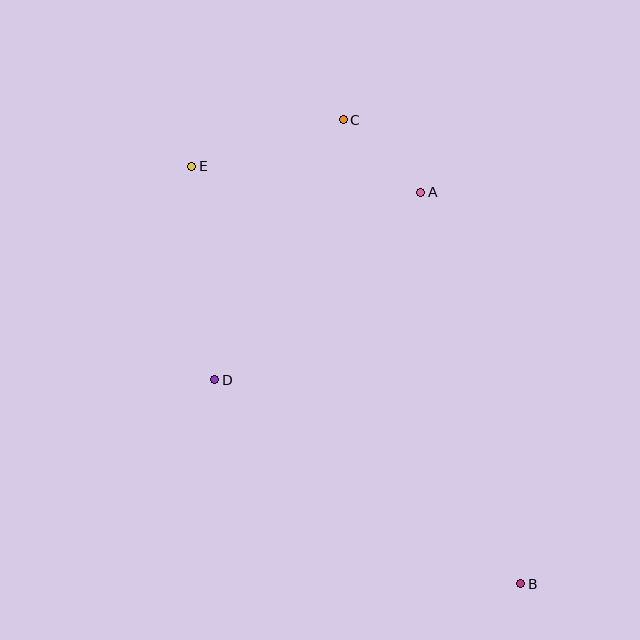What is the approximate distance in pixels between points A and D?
The distance between A and D is approximately 279 pixels.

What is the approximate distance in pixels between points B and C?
The distance between B and C is approximately 497 pixels.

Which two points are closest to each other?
Points A and C are closest to each other.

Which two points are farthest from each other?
Points B and E are farthest from each other.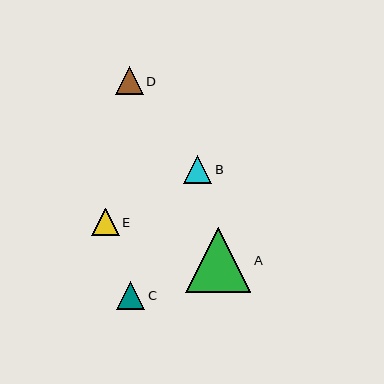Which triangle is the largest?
Triangle A is the largest with a size of approximately 66 pixels.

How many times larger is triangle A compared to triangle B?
Triangle A is approximately 2.3 times the size of triangle B.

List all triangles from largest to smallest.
From largest to smallest: A, B, D, C, E.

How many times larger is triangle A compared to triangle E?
Triangle A is approximately 2.4 times the size of triangle E.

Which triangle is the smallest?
Triangle E is the smallest with a size of approximately 28 pixels.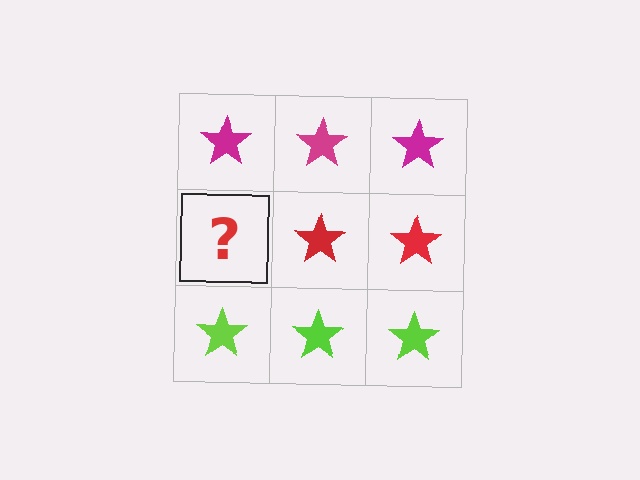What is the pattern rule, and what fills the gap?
The rule is that each row has a consistent color. The gap should be filled with a red star.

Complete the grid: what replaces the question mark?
The question mark should be replaced with a red star.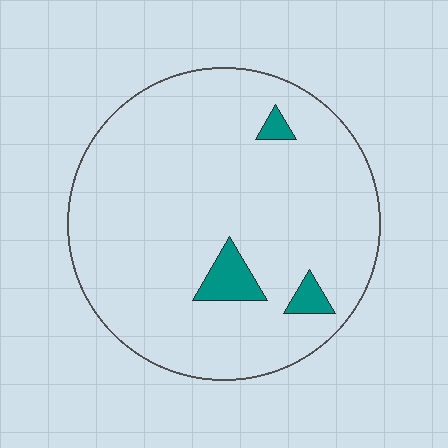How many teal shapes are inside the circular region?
3.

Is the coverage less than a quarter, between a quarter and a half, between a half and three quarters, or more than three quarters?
Less than a quarter.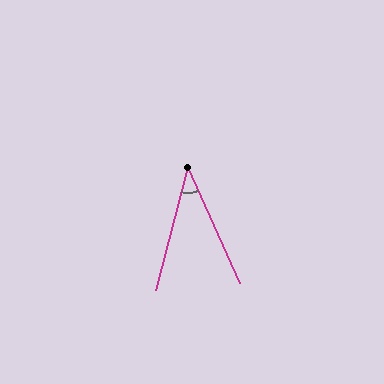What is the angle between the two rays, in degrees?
Approximately 38 degrees.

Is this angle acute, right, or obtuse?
It is acute.